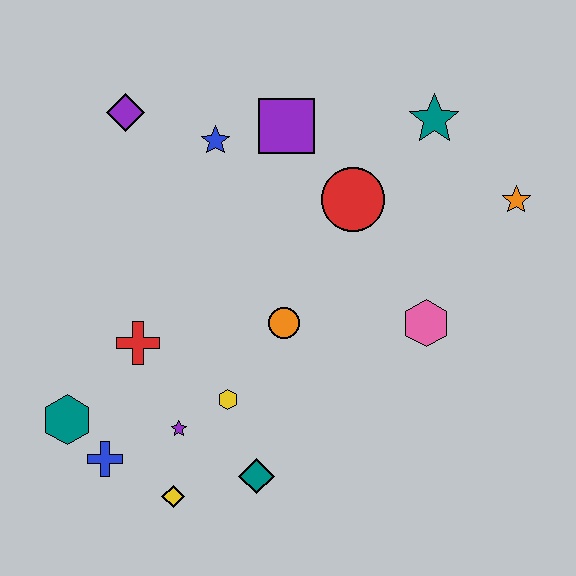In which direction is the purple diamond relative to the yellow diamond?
The purple diamond is above the yellow diamond.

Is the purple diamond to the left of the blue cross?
No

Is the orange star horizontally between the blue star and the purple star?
No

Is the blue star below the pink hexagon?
No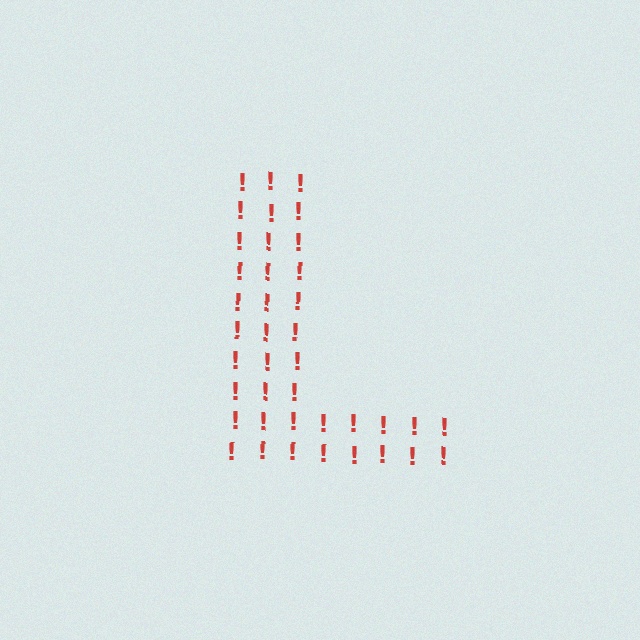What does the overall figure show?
The overall figure shows the letter L.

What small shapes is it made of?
It is made of small exclamation marks.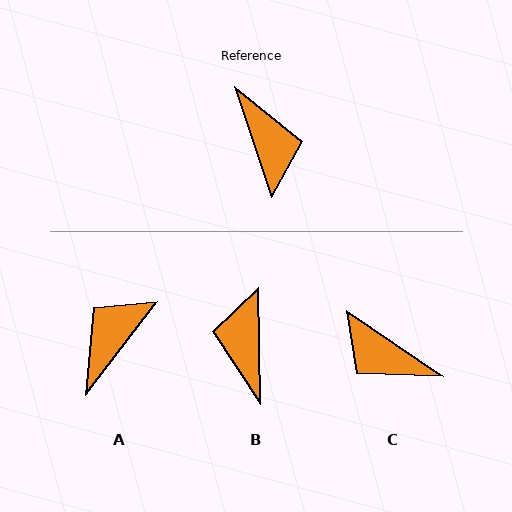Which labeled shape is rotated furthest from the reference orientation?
B, about 163 degrees away.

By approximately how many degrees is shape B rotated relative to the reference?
Approximately 163 degrees counter-clockwise.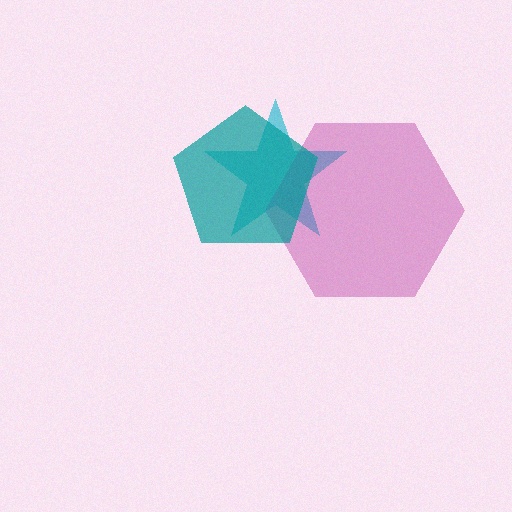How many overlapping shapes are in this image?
There are 3 overlapping shapes in the image.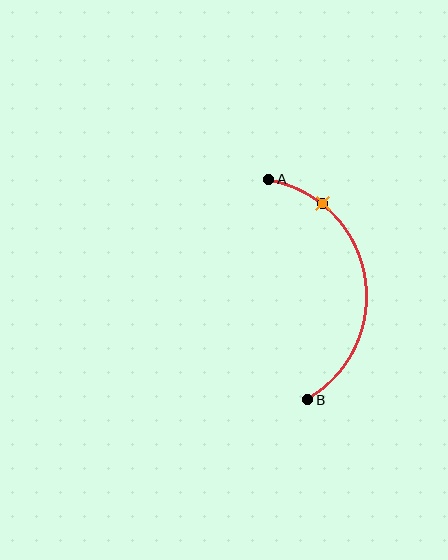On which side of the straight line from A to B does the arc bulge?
The arc bulges to the right of the straight line connecting A and B.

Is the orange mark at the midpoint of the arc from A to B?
No. The orange mark lies on the arc but is closer to endpoint A. The arc midpoint would be at the point on the curve equidistant along the arc from both A and B.